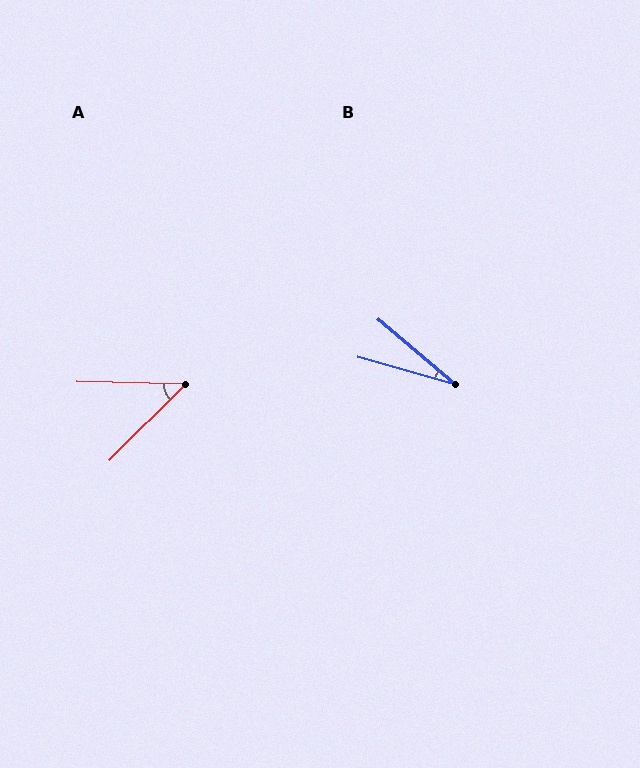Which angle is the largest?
A, at approximately 46 degrees.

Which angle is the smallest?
B, at approximately 25 degrees.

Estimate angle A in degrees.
Approximately 46 degrees.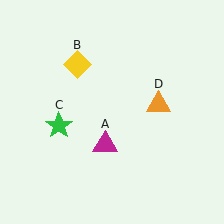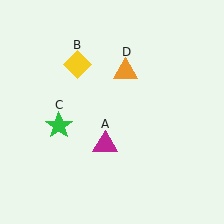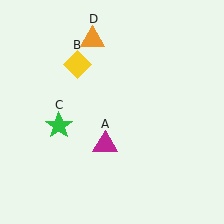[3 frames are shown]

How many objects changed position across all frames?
1 object changed position: orange triangle (object D).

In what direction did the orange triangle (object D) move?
The orange triangle (object D) moved up and to the left.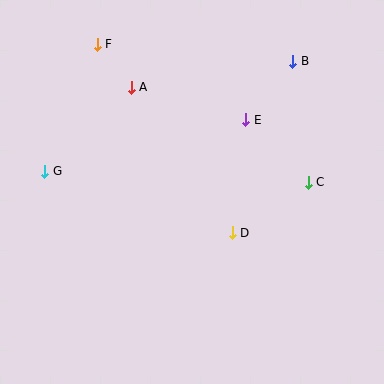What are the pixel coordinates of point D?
Point D is at (232, 233).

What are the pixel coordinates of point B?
Point B is at (293, 61).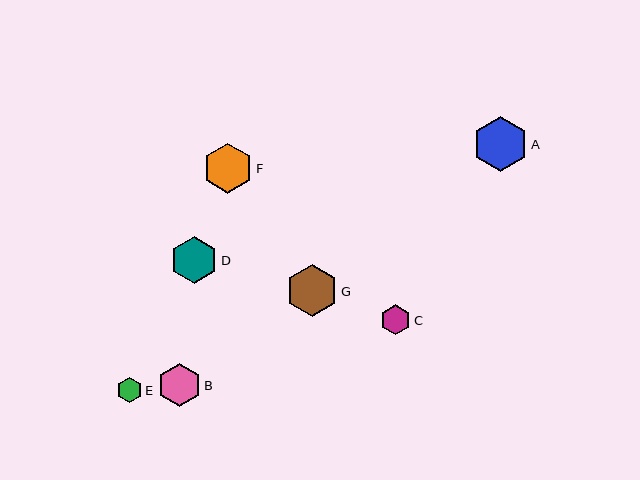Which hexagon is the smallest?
Hexagon E is the smallest with a size of approximately 25 pixels.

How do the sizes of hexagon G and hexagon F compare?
Hexagon G and hexagon F are approximately the same size.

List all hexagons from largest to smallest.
From largest to smallest: A, G, F, D, B, C, E.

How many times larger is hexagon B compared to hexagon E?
Hexagon B is approximately 1.7 times the size of hexagon E.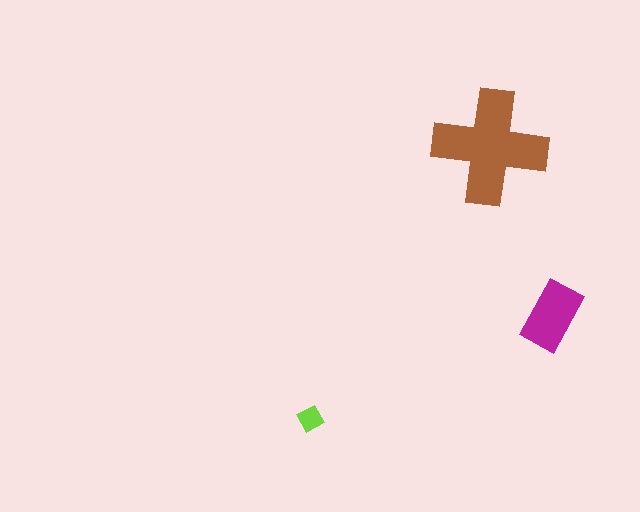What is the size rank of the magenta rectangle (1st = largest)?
2nd.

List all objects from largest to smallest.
The brown cross, the magenta rectangle, the lime diamond.